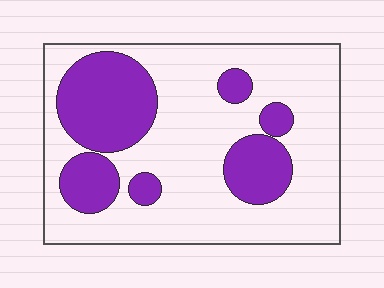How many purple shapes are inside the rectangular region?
6.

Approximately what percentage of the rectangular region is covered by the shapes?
Approximately 30%.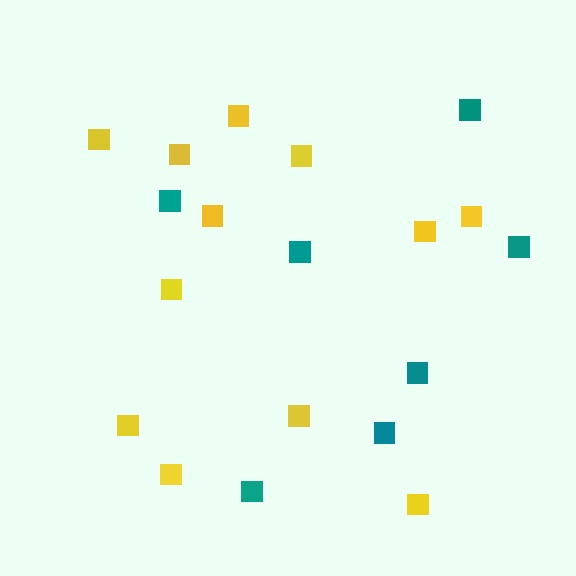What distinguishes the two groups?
There are 2 groups: one group of yellow squares (12) and one group of teal squares (7).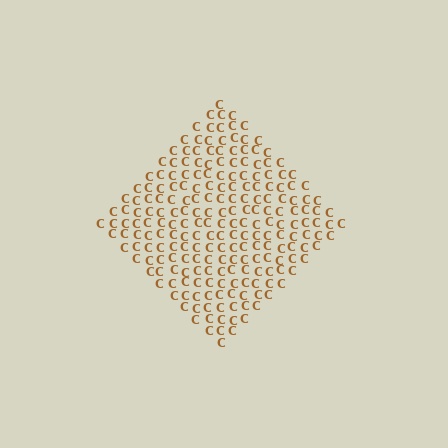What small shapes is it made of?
It is made of small letter C's.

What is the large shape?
The large shape is a diamond.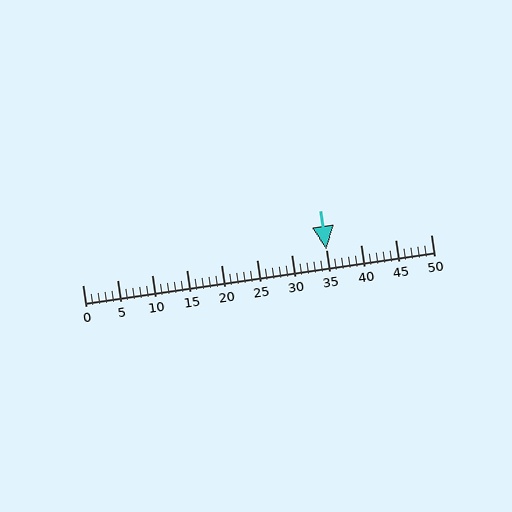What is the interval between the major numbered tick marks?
The major tick marks are spaced 5 units apart.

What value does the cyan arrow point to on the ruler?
The cyan arrow points to approximately 35.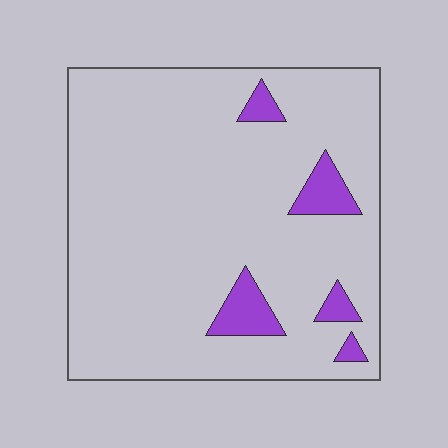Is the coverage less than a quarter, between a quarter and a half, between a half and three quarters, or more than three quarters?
Less than a quarter.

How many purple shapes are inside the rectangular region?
5.